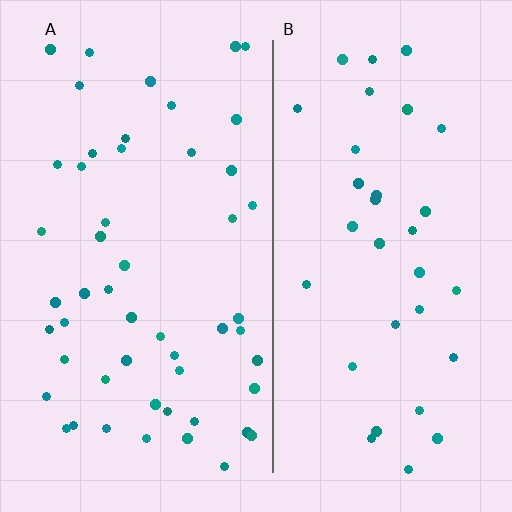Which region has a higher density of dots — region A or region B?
A (the left).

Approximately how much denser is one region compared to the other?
Approximately 1.6× — region A over region B.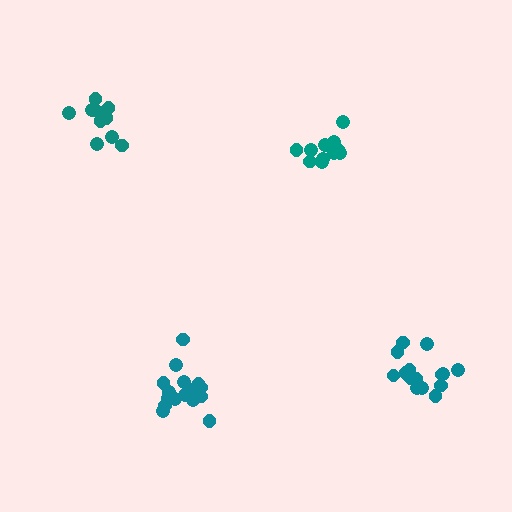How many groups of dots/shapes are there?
There are 4 groups.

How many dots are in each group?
Group 1: 12 dots, Group 2: 16 dots, Group 3: 17 dots, Group 4: 11 dots (56 total).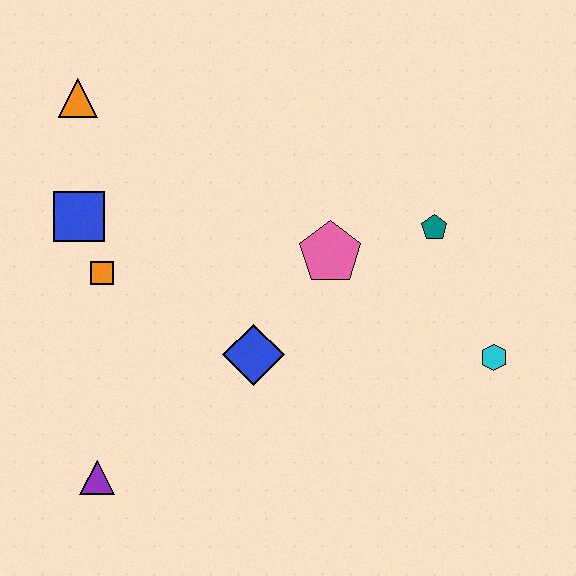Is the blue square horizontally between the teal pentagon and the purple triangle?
No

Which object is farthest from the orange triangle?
The cyan hexagon is farthest from the orange triangle.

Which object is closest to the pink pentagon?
The teal pentagon is closest to the pink pentagon.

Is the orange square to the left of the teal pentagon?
Yes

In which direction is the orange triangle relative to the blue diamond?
The orange triangle is above the blue diamond.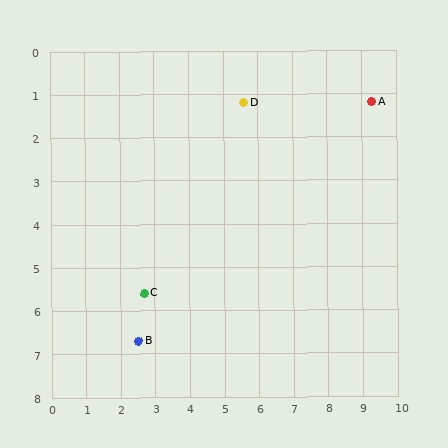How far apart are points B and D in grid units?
Points B and D are about 6.3 grid units apart.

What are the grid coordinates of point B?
Point B is at approximately (2.5, 6.7).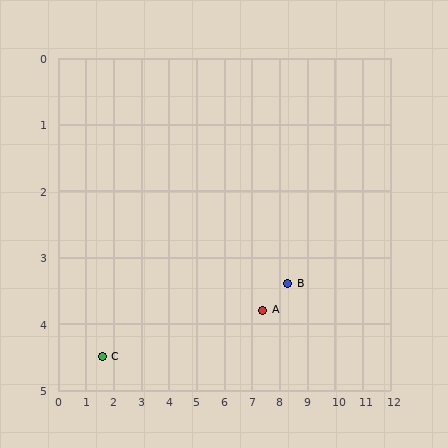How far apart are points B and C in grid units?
Points B and C are about 6.8 grid units apart.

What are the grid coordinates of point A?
Point A is at approximately (7.4, 3.8).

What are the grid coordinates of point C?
Point C is at approximately (1.6, 4.5).